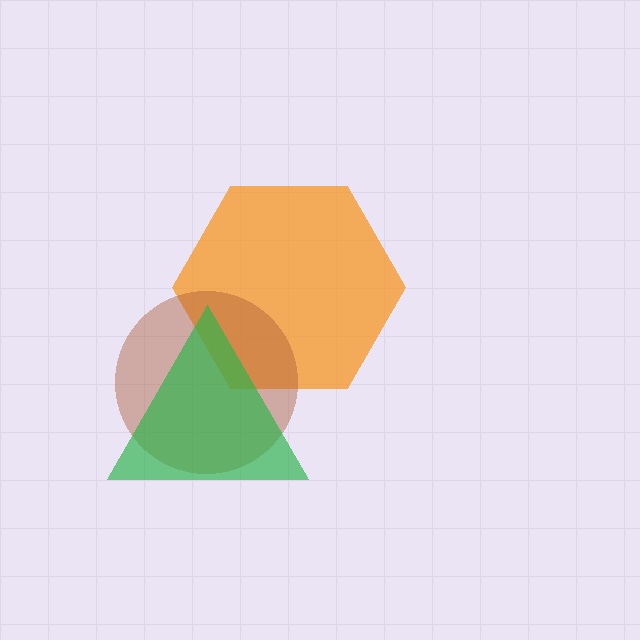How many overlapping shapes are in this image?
There are 3 overlapping shapes in the image.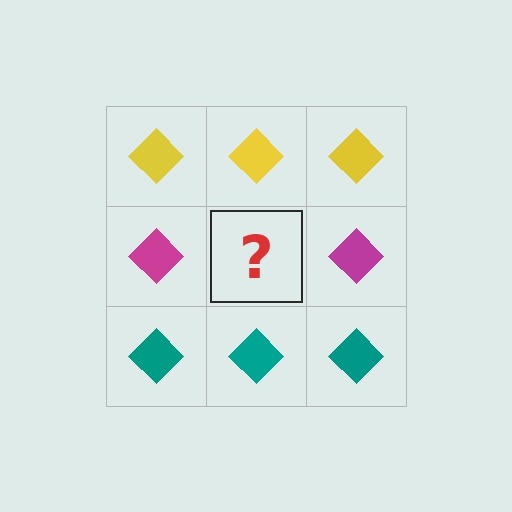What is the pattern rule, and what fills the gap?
The rule is that each row has a consistent color. The gap should be filled with a magenta diamond.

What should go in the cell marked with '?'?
The missing cell should contain a magenta diamond.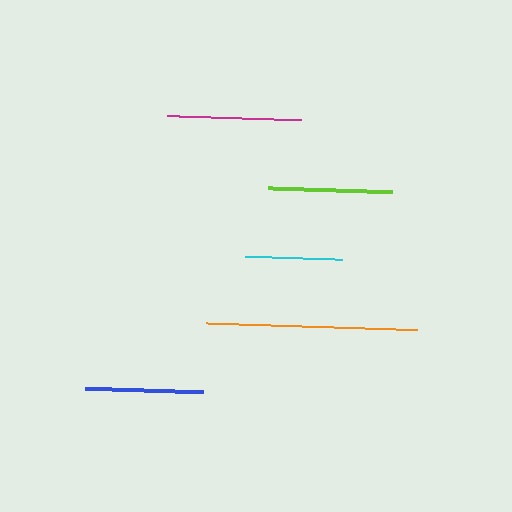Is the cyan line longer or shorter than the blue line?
The blue line is longer than the cyan line.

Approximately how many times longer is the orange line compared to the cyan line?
The orange line is approximately 2.2 times the length of the cyan line.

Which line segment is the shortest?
The cyan line is the shortest at approximately 96 pixels.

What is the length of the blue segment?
The blue segment is approximately 118 pixels long.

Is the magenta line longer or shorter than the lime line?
The magenta line is longer than the lime line.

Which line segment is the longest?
The orange line is the longest at approximately 211 pixels.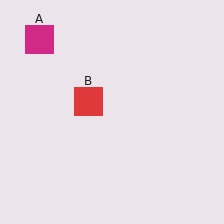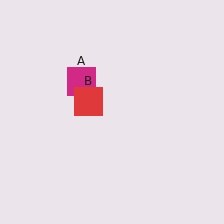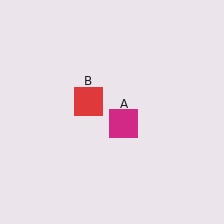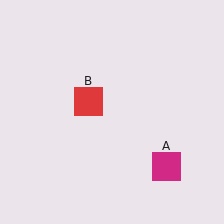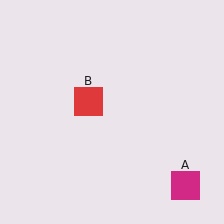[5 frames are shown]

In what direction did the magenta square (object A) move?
The magenta square (object A) moved down and to the right.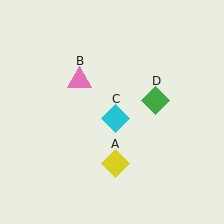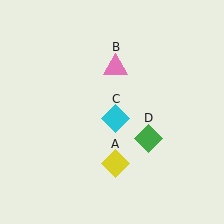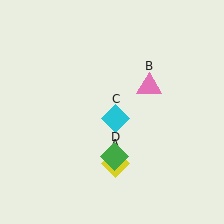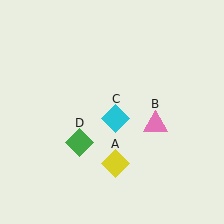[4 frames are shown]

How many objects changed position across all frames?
2 objects changed position: pink triangle (object B), green diamond (object D).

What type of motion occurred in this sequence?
The pink triangle (object B), green diamond (object D) rotated clockwise around the center of the scene.